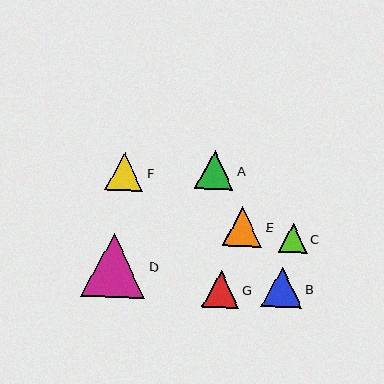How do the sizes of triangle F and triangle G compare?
Triangle F and triangle G are approximately the same size.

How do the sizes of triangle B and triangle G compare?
Triangle B and triangle G are approximately the same size.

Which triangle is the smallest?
Triangle C is the smallest with a size of approximately 29 pixels.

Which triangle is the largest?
Triangle D is the largest with a size of approximately 64 pixels.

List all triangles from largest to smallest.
From largest to smallest: D, B, E, A, F, G, C.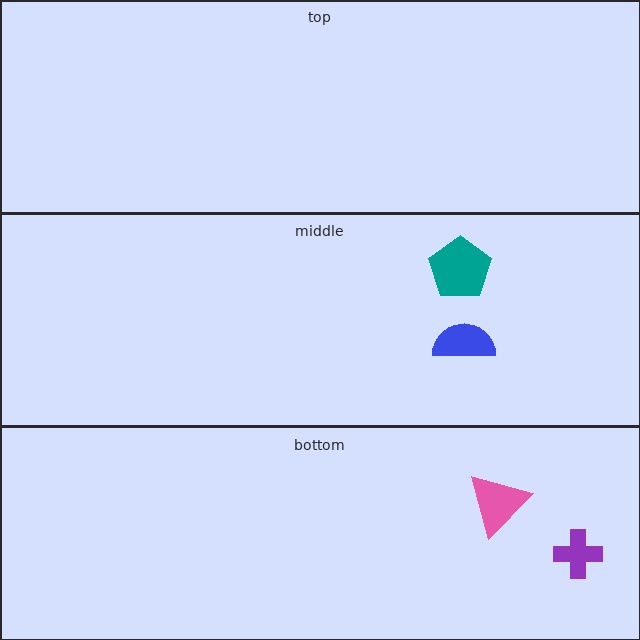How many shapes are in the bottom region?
2.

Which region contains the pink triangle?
The bottom region.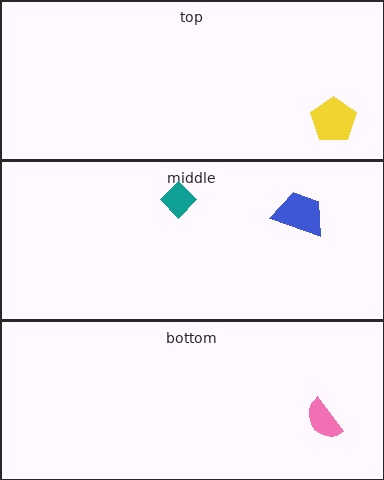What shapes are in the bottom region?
The pink semicircle.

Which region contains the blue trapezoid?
The middle region.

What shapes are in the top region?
The yellow pentagon.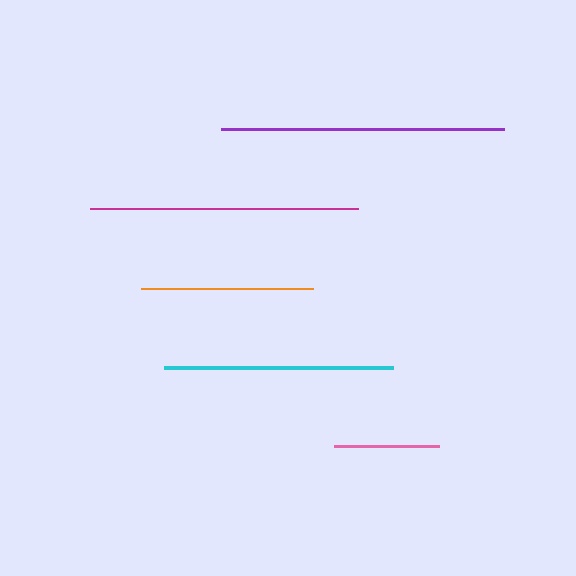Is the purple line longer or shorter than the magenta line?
The purple line is longer than the magenta line.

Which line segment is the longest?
The purple line is the longest at approximately 283 pixels.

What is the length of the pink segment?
The pink segment is approximately 106 pixels long.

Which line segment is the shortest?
The pink line is the shortest at approximately 106 pixels.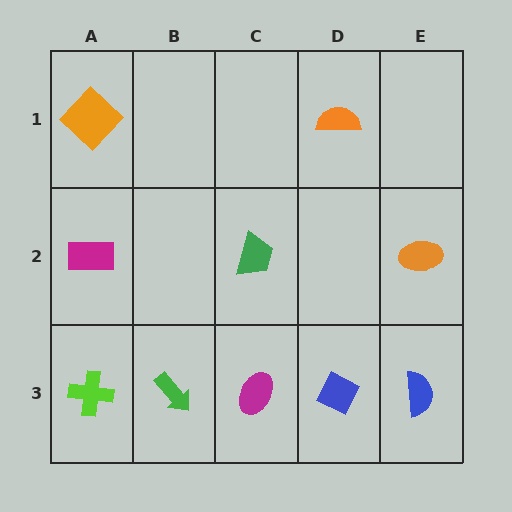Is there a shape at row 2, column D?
No, that cell is empty.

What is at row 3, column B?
A green arrow.